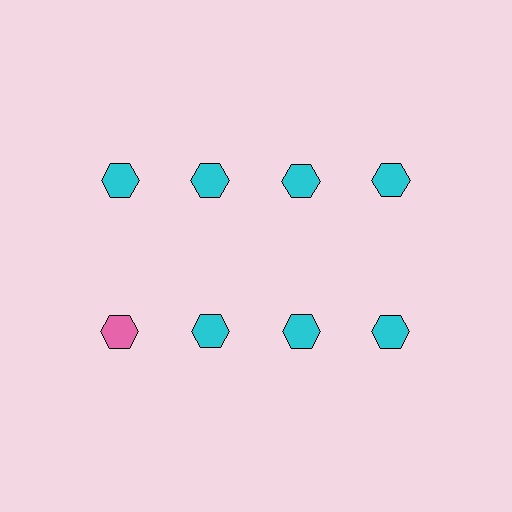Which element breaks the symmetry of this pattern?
The pink hexagon in the second row, leftmost column breaks the symmetry. All other shapes are cyan hexagons.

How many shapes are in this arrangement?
There are 8 shapes arranged in a grid pattern.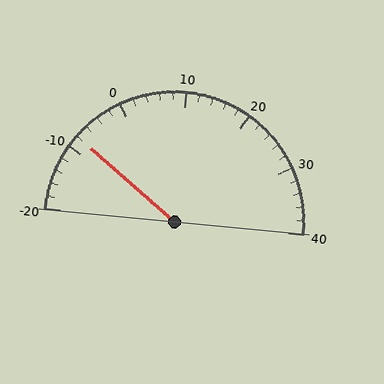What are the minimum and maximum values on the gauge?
The gauge ranges from -20 to 40.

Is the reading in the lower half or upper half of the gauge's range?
The reading is in the lower half of the range (-20 to 40).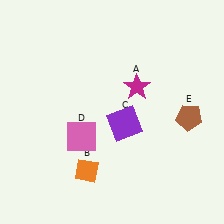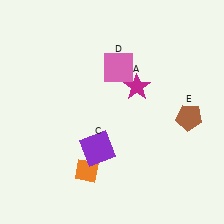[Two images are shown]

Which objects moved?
The objects that moved are: the purple square (C), the pink square (D).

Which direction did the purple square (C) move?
The purple square (C) moved left.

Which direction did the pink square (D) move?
The pink square (D) moved up.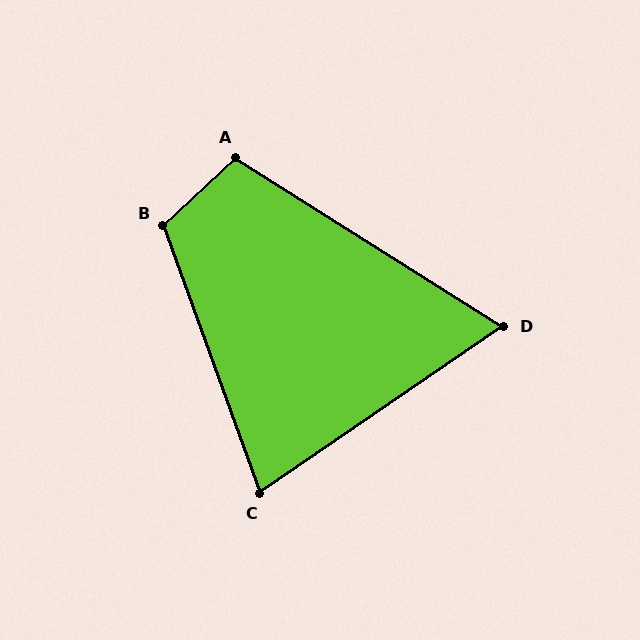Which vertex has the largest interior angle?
B, at approximately 113 degrees.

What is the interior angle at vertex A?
Approximately 105 degrees (obtuse).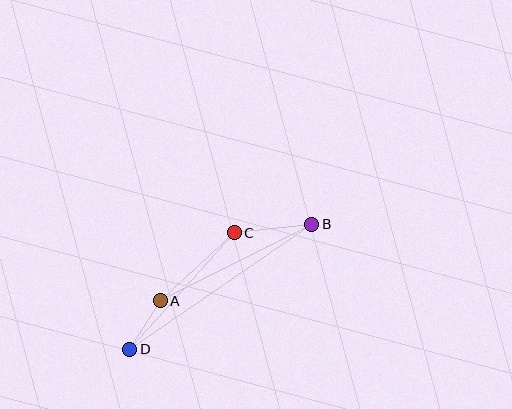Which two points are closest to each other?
Points A and D are closest to each other.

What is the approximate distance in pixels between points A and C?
The distance between A and C is approximately 101 pixels.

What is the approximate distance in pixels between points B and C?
The distance between B and C is approximately 78 pixels.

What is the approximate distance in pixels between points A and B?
The distance between A and B is approximately 170 pixels.